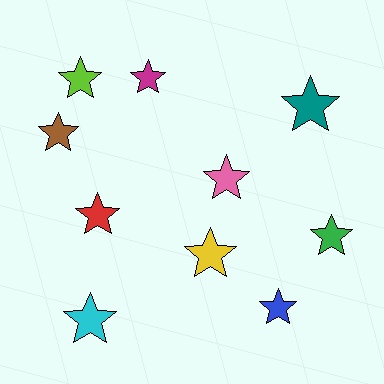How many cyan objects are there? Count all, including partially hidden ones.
There is 1 cyan object.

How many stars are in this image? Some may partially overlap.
There are 10 stars.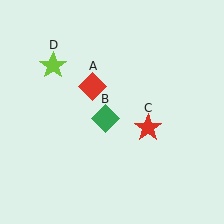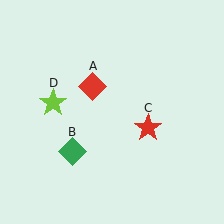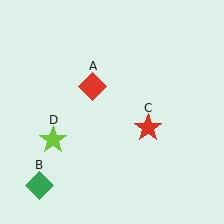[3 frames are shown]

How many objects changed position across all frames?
2 objects changed position: green diamond (object B), lime star (object D).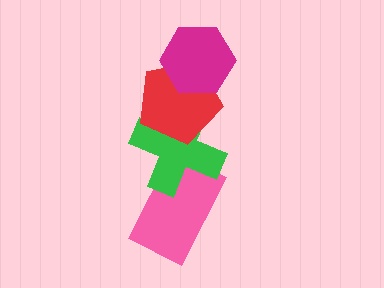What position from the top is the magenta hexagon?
The magenta hexagon is 1st from the top.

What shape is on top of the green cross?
The red pentagon is on top of the green cross.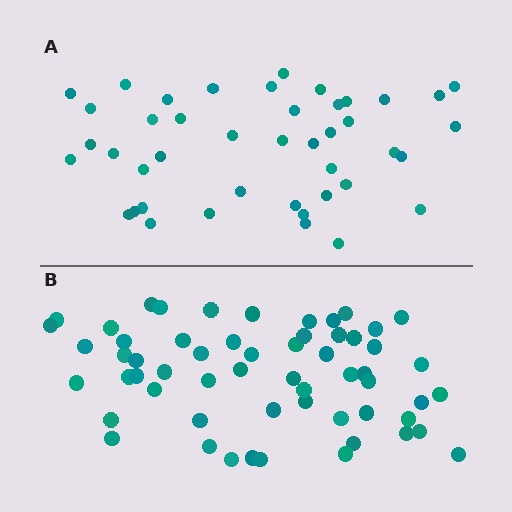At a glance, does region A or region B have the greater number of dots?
Region B (the bottom region) has more dots.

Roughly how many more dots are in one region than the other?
Region B has approximately 15 more dots than region A.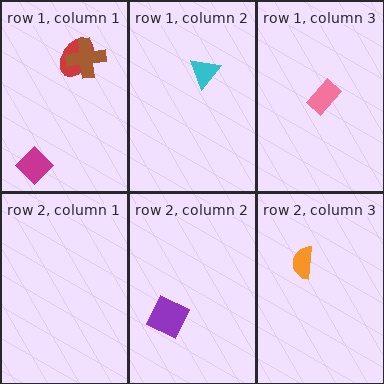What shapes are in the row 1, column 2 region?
The cyan triangle.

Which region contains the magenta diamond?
The row 1, column 1 region.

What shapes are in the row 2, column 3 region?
The orange semicircle.